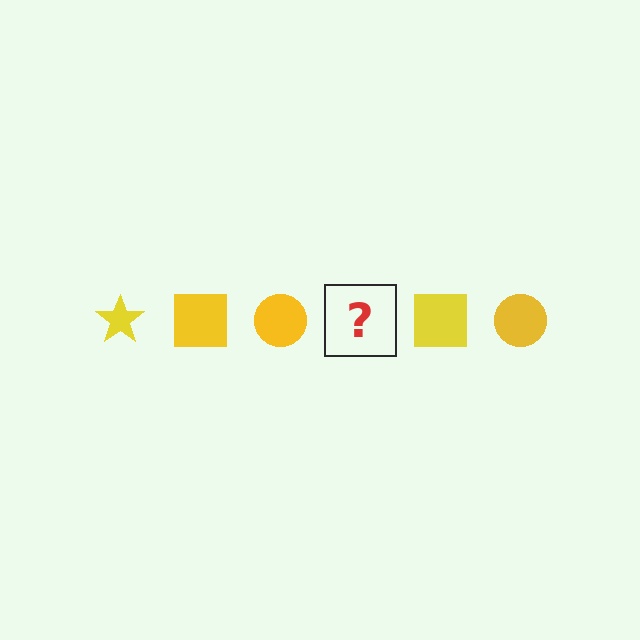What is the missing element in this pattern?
The missing element is a yellow star.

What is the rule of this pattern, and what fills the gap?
The rule is that the pattern cycles through star, square, circle shapes in yellow. The gap should be filled with a yellow star.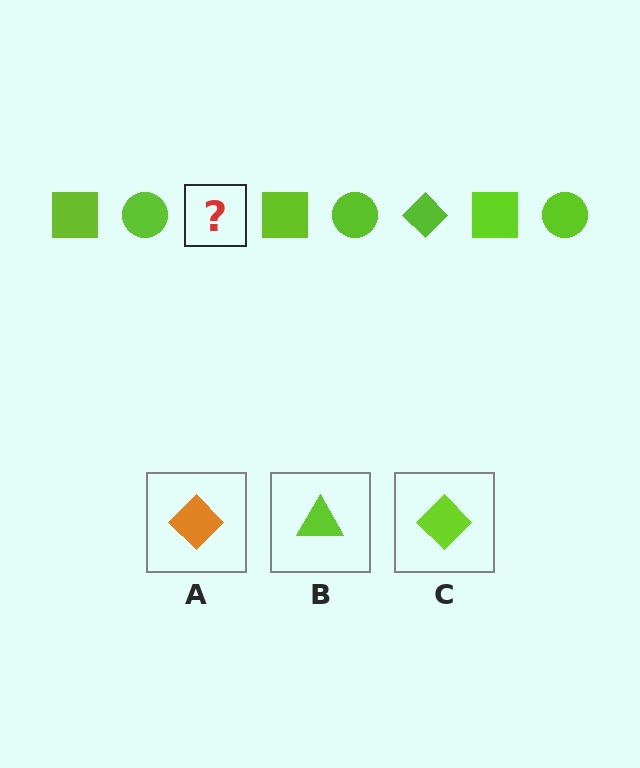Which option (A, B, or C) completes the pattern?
C.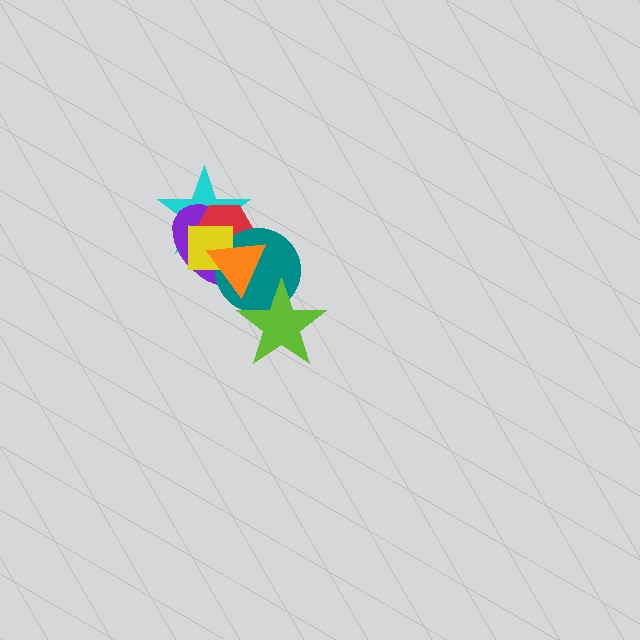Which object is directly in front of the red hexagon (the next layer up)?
The teal circle is directly in front of the red hexagon.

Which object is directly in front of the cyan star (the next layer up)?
The purple ellipse is directly in front of the cyan star.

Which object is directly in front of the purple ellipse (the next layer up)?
The red hexagon is directly in front of the purple ellipse.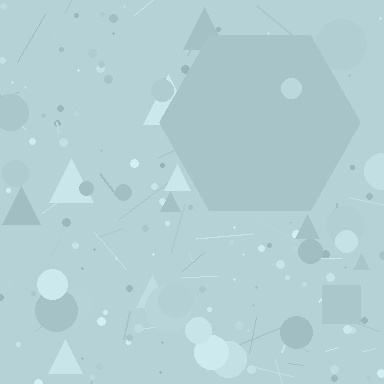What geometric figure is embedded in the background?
A hexagon is embedded in the background.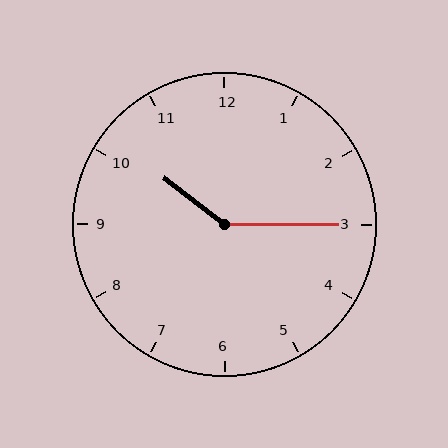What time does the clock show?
10:15.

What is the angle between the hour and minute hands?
Approximately 142 degrees.